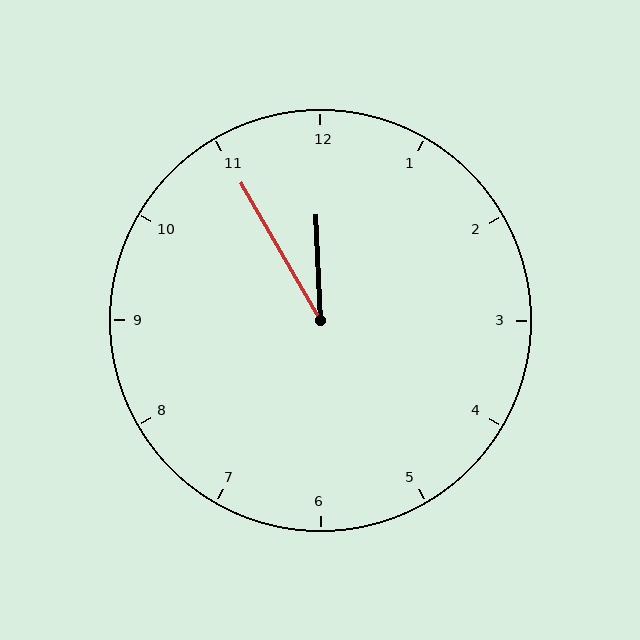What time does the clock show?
11:55.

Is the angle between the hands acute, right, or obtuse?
It is acute.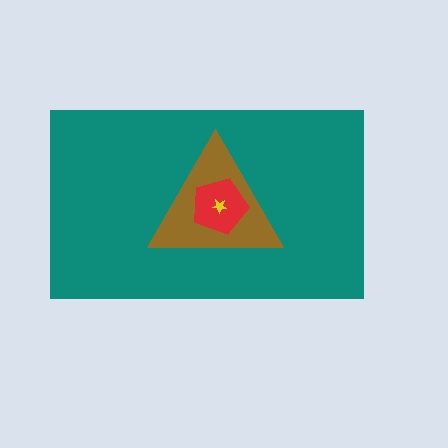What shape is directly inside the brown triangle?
The red pentagon.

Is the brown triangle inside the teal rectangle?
Yes.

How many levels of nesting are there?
4.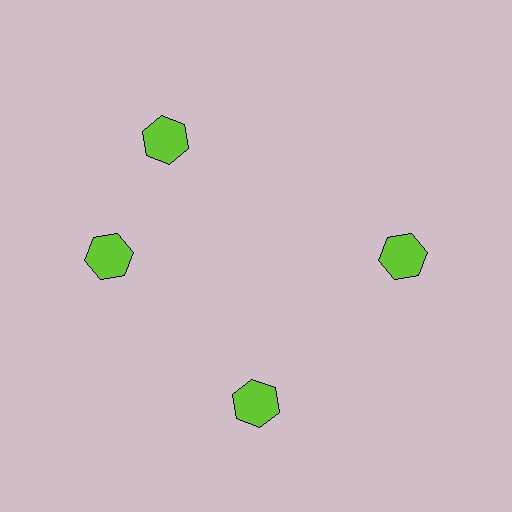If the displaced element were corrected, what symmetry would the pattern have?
It would have 4-fold rotational symmetry — the pattern would map onto itself every 90 degrees.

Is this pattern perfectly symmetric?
No. The 4 lime hexagons are arranged in a ring, but one element near the 12 o'clock position is rotated out of alignment along the ring, breaking the 4-fold rotational symmetry.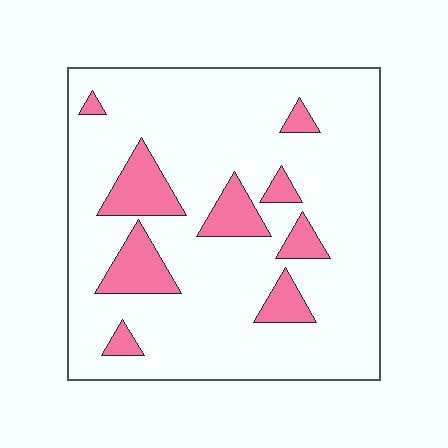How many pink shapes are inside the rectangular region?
9.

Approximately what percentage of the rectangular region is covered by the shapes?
Approximately 15%.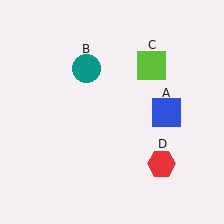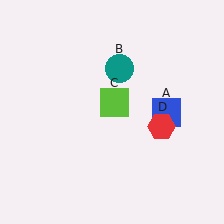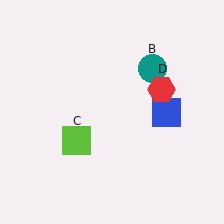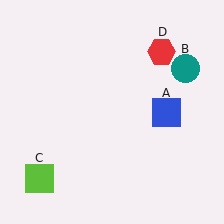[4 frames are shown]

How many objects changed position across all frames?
3 objects changed position: teal circle (object B), lime square (object C), red hexagon (object D).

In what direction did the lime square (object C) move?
The lime square (object C) moved down and to the left.